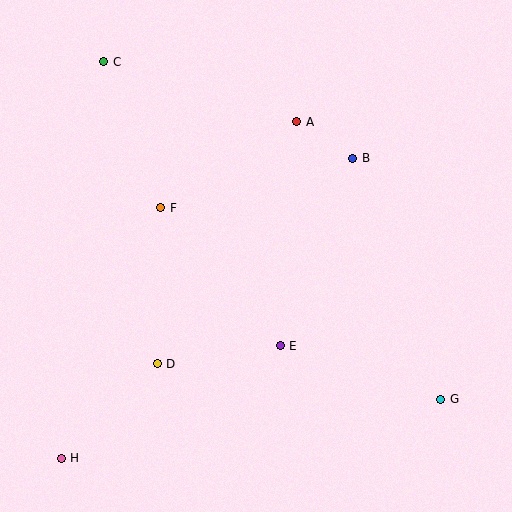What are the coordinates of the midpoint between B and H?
The midpoint between B and H is at (207, 308).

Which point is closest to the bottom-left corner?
Point H is closest to the bottom-left corner.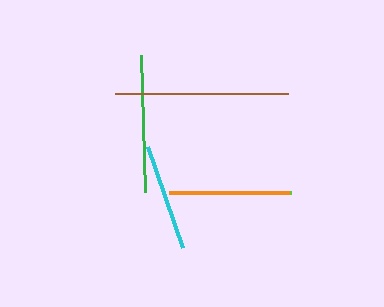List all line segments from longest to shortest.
From longest to shortest: brown, green, orange, lime, cyan.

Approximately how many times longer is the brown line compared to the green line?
The brown line is approximately 1.3 times the length of the green line.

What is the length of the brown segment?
The brown segment is approximately 173 pixels long.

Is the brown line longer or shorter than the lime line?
The brown line is longer than the lime line.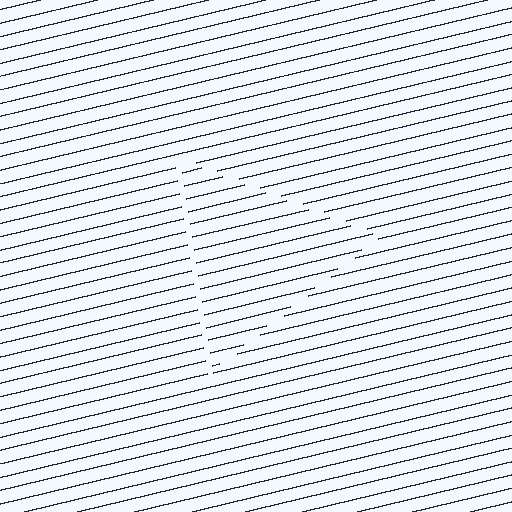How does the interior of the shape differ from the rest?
The interior of the shape contains the same grating, shifted by half a period — the contour is defined by the phase discontinuity where line-ends from the inner and outer gratings abut.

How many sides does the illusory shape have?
3 sides — the line-ends trace a triangle.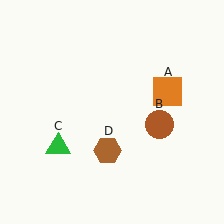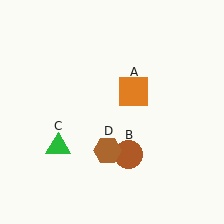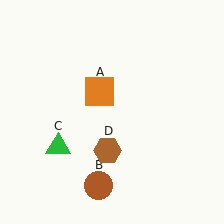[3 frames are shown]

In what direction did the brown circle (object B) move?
The brown circle (object B) moved down and to the left.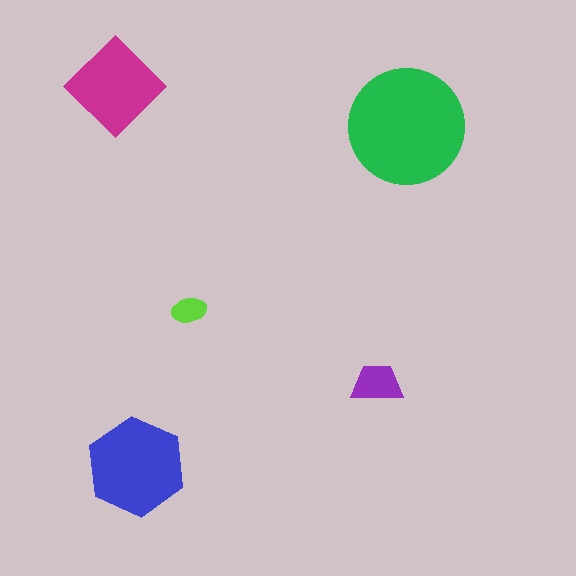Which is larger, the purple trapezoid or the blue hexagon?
The blue hexagon.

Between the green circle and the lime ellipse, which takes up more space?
The green circle.